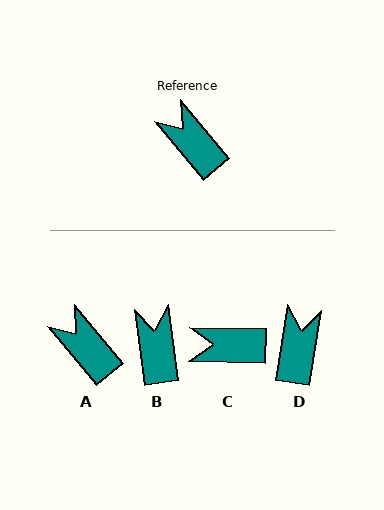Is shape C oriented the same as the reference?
No, it is off by about 49 degrees.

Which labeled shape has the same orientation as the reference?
A.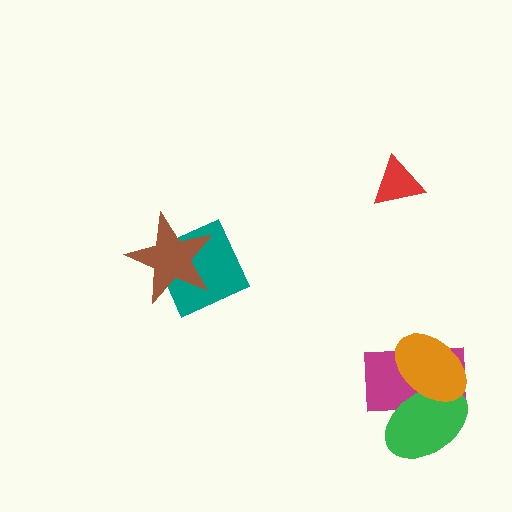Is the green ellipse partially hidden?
Yes, it is partially covered by another shape.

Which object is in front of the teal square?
The brown star is in front of the teal square.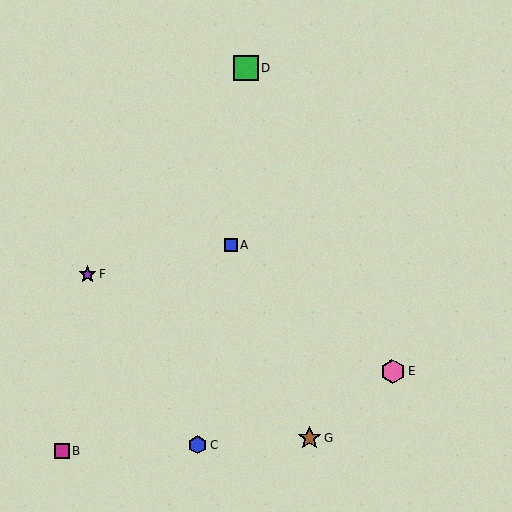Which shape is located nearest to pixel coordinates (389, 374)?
The pink hexagon (labeled E) at (392, 372) is nearest to that location.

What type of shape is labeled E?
Shape E is a pink hexagon.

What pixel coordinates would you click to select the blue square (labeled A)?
Click at (231, 245) to select the blue square A.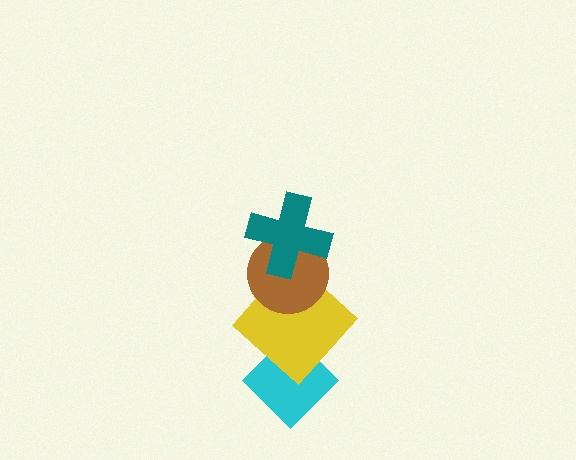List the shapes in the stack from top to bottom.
From top to bottom: the teal cross, the brown circle, the yellow diamond, the cyan diamond.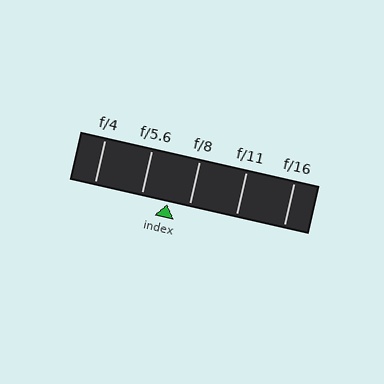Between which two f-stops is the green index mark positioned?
The index mark is between f/5.6 and f/8.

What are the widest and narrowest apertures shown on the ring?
The widest aperture shown is f/4 and the narrowest is f/16.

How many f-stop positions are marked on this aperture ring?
There are 5 f-stop positions marked.